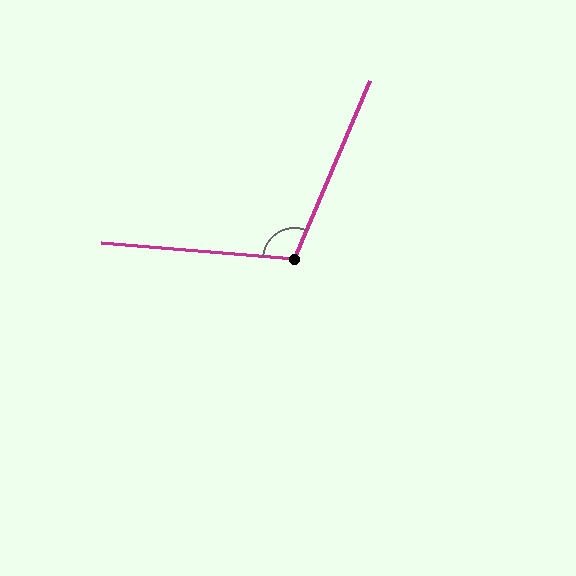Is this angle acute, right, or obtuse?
It is obtuse.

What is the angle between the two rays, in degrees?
Approximately 108 degrees.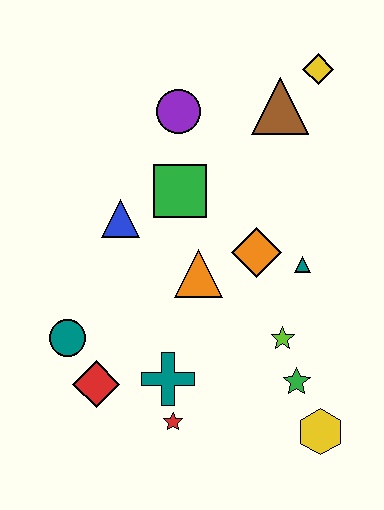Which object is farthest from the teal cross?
The yellow diamond is farthest from the teal cross.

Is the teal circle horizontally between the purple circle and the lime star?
No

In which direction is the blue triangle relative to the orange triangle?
The blue triangle is to the left of the orange triangle.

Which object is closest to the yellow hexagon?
The green star is closest to the yellow hexagon.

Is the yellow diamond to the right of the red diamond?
Yes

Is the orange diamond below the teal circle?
No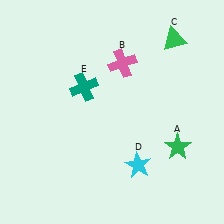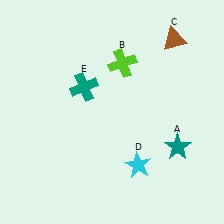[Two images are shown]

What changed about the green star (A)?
In Image 1, A is green. In Image 2, it changed to teal.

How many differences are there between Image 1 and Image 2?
There are 3 differences between the two images.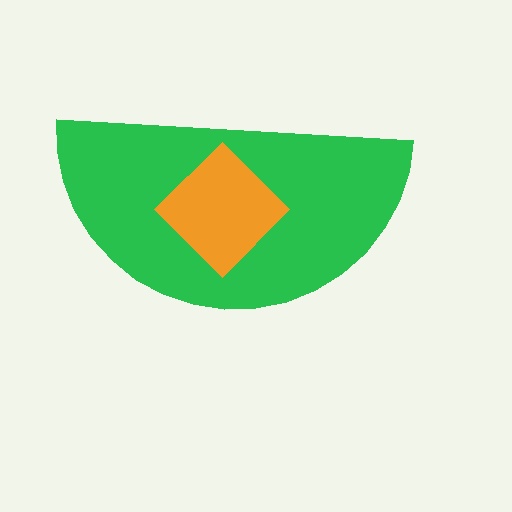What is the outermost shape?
The green semicircle.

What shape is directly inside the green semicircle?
The orange diamond.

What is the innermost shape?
The orange diamond.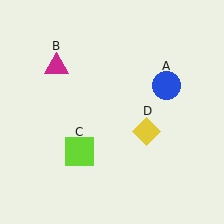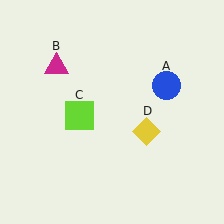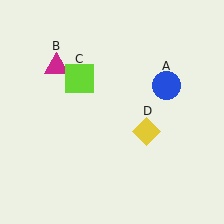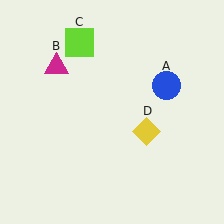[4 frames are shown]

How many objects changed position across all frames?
1 object changed position: lime square (object C).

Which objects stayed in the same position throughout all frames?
Blue circle (object A) and magenta triangle (object B) and yellow diamond (object D) remained stationary.